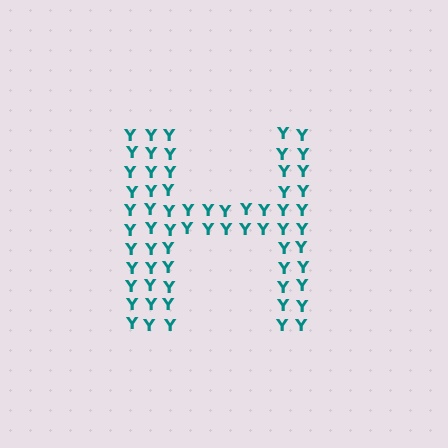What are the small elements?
The small elements are letter Y's.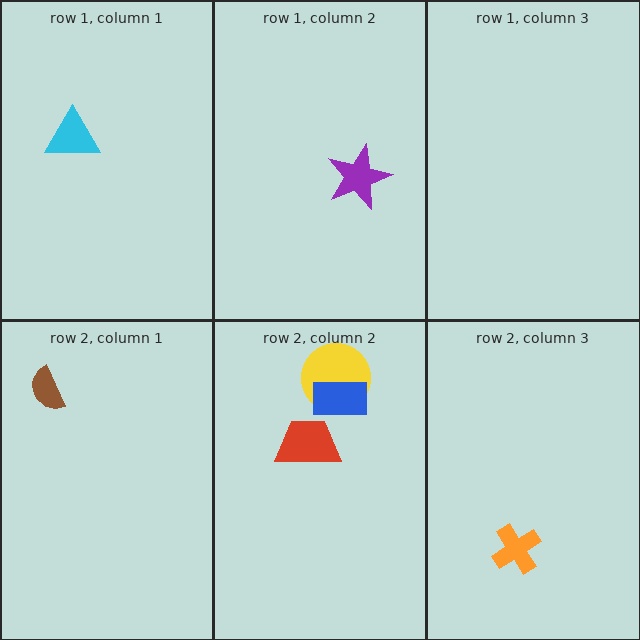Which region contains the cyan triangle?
The row 1, column 1 region.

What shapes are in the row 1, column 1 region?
The cyan triangle.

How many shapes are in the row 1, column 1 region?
1.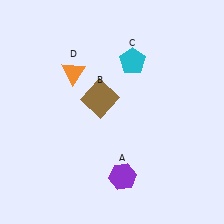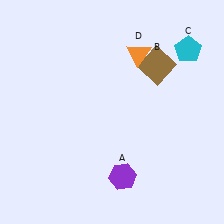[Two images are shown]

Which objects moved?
The objects that moved are: the brown square (B), the cyan pentagon (C), the orange triangle (D).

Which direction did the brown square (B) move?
The brown square (B) moved right.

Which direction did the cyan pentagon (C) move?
The cyan pentagon (C) moved right.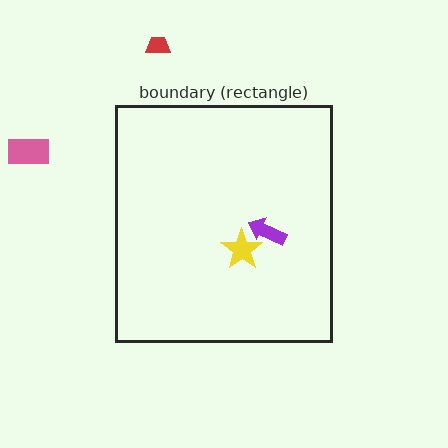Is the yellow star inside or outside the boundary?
Inside.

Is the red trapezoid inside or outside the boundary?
Outside.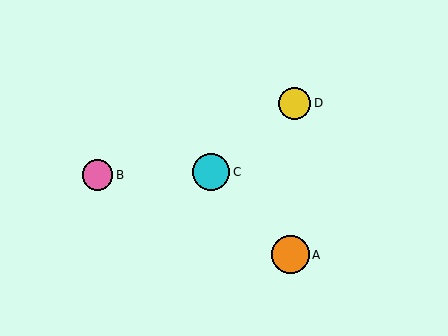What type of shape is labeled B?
Shape B is a pink circle.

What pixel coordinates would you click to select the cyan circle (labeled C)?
Click at (211, 172) to select the cyan circle C.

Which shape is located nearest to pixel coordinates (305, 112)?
The yellow circle (labeled D) at (295, 103) is nearest to that location.